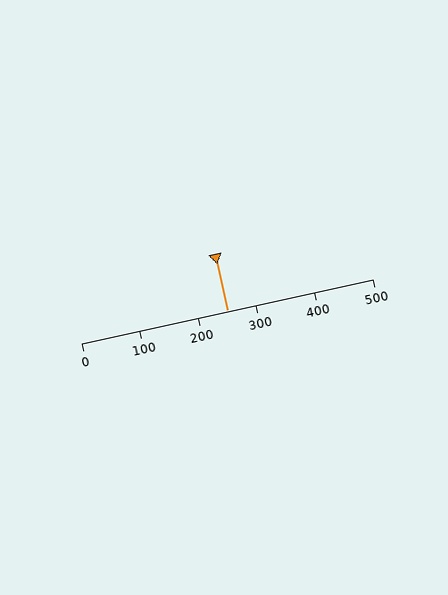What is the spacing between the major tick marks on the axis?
The major ticks are spaced 100 apart.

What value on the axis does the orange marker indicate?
The marker indicates approximately 250.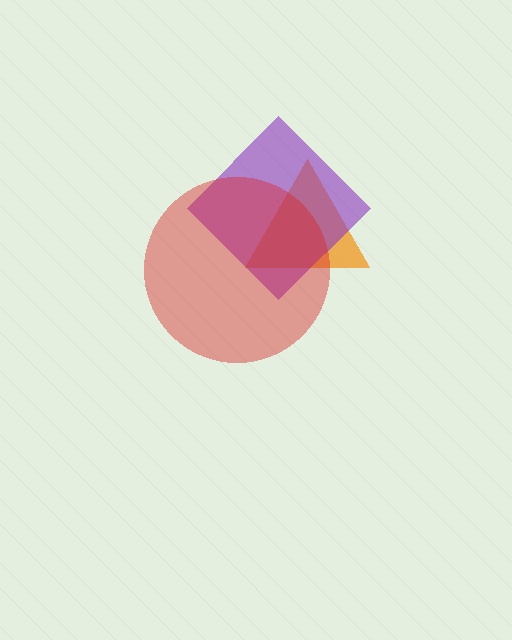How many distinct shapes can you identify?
There are 3 distinct shapes: an orange triangle, a purple diamond, a red circle.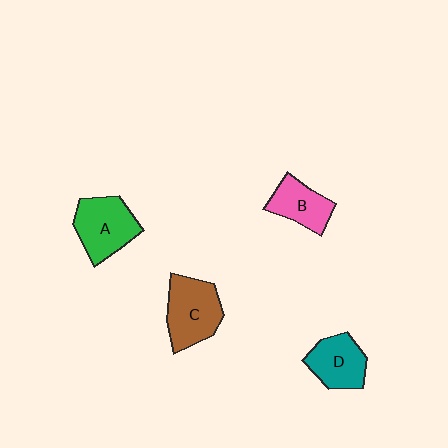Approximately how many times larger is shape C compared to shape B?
Approximately 1.4 times.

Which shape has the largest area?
Shape C (brown).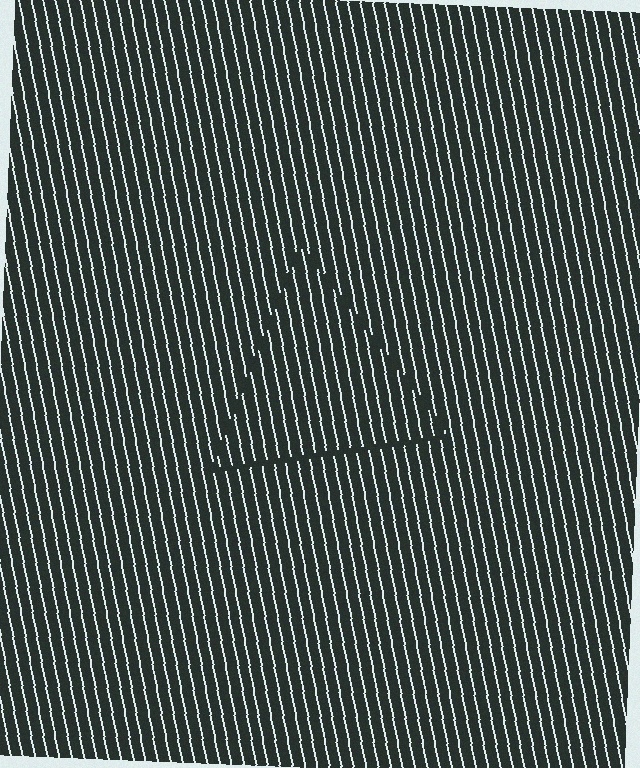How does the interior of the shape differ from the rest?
The interior of the shape contains the same grating, shifted by half a period — the contour is defined by the phase discontinuity where line-ends from the inner and outer gratings abut.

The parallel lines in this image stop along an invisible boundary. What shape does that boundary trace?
An illusory triangle. The interior of the shape contains the same grating, shifted by half a period — the contour is defined by the phase discontinuity where line-ends from the inner and outer gratings abut.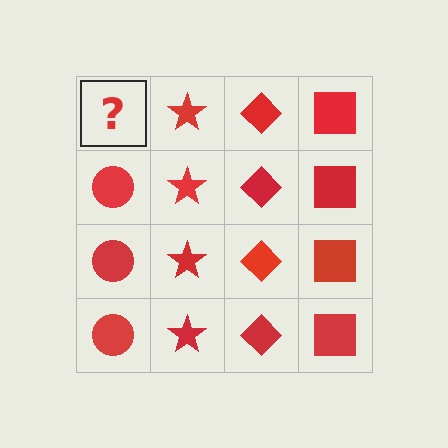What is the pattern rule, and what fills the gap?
The rule is that each column has a consistent shape. The gap should be filled with a red circle.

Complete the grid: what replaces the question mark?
The question mark should be replaced with a red circle.